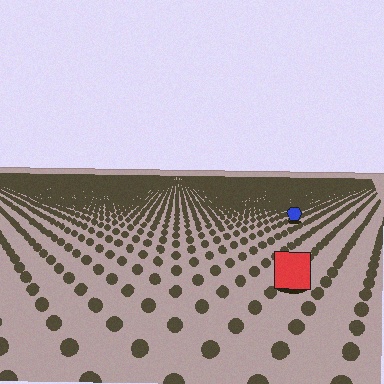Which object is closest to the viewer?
The red square is closest. The texture marks near it are larger and more spread out.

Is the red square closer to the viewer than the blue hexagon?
Yes. The red square is closer — you can tell from the texture gradient: the ground texture is coarser near it.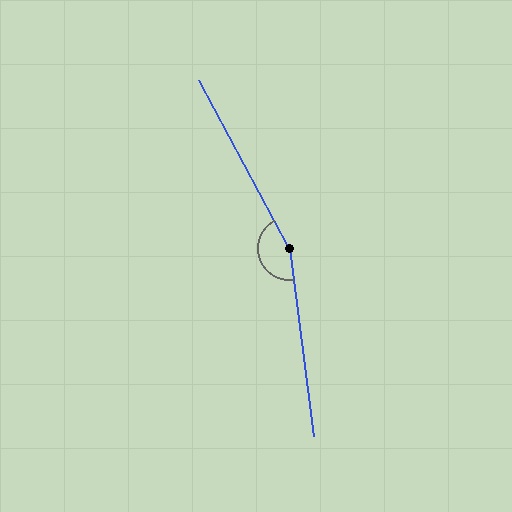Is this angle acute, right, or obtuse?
It is obtuse.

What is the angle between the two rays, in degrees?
Approximately 159 degrees.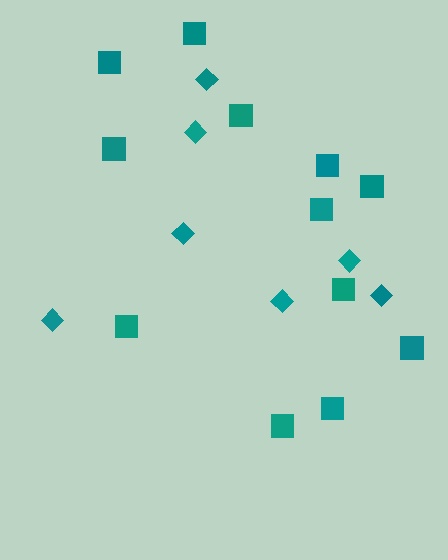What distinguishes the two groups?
There are 2 groups: one group of diamonds (7) and one group of squares (12).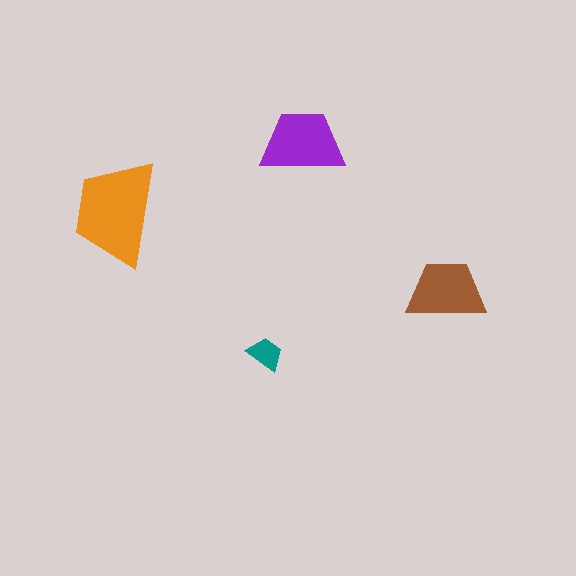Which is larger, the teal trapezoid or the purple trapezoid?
The purple one.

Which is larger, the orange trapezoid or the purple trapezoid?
The orange one.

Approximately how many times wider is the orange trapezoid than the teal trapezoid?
About 3 times wider.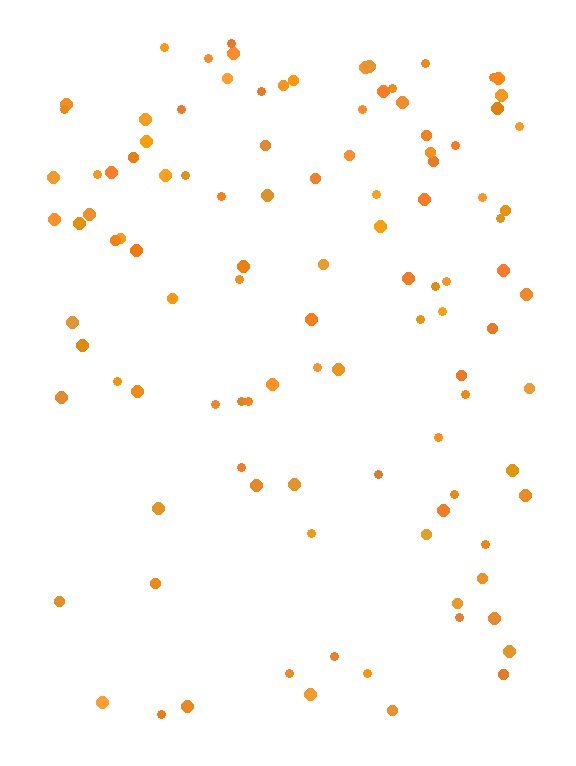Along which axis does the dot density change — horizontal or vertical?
Vertical.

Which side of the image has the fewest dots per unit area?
The bottom.